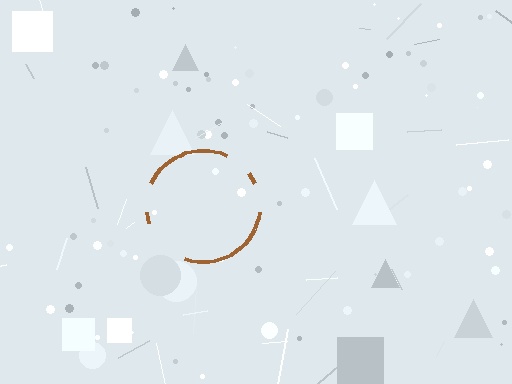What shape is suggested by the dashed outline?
The dashed outline suggests a circle.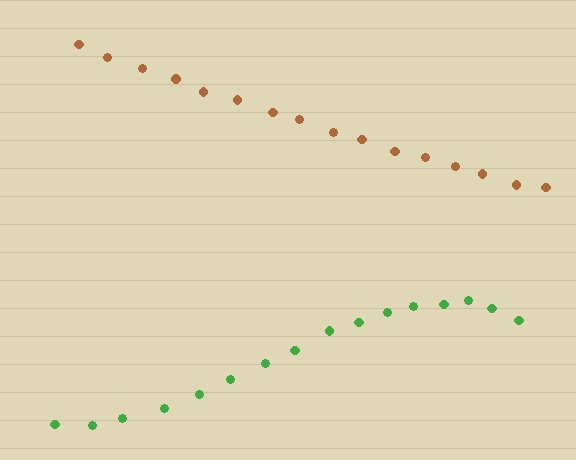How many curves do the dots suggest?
There are 2 distinct paths.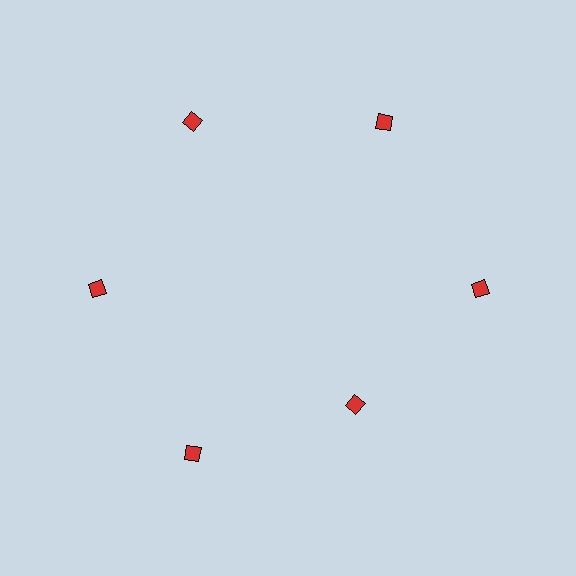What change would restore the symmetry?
The symmetry would be restored by moving it outward, back onto the ring so that all 6 diamonds sit at equal angles and equal distance from the center.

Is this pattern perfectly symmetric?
No. The 6 red diamonds are arranged in a ring, but one element near the 5 o'clock position is pulled inward toward the center, breaking the 6-fold rotational symmetry.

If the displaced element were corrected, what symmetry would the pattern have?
It would have 6-fold rotational symmetry — the pattern would map onto itself every 60 degrees.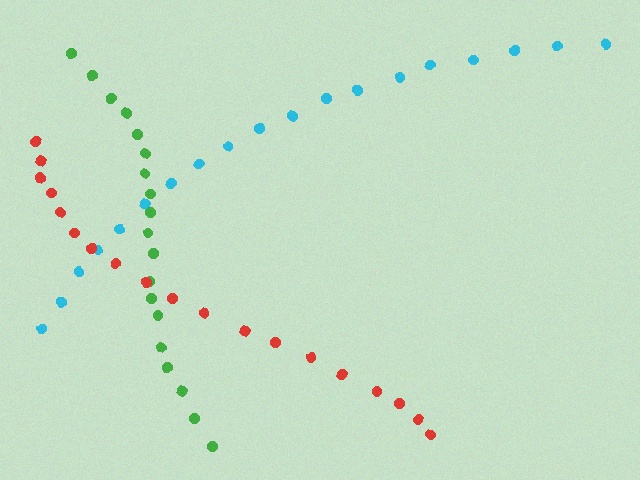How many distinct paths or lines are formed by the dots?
There are 3 distinct paths.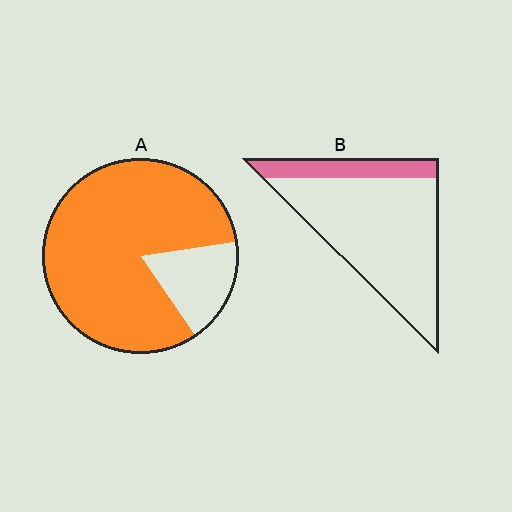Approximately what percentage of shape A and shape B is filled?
A is approximately 80% and B is approximately 20%.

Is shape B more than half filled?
No.